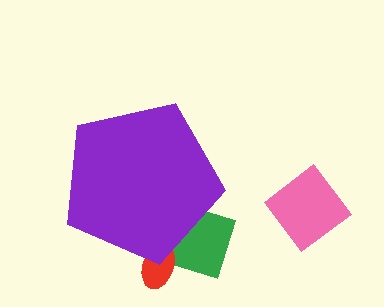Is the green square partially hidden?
Yes, the green square is partially hidden behind the purple pentagon.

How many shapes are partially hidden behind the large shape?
2 shapes are partially hidden.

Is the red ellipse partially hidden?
Yes, the red ellipse is partially hidden behind the purple pentagon.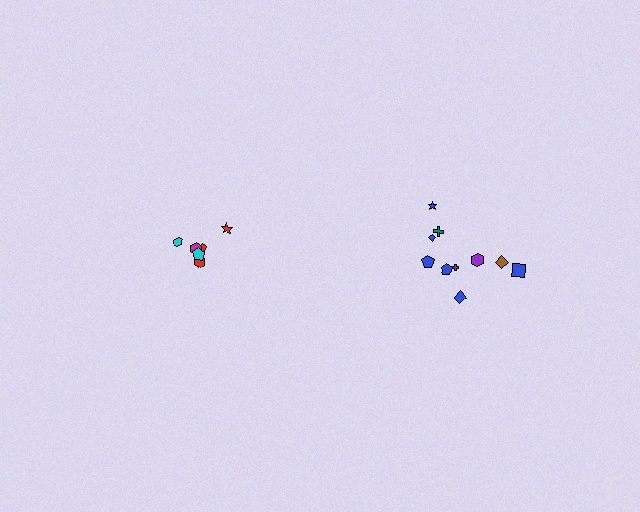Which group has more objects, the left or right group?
The right group.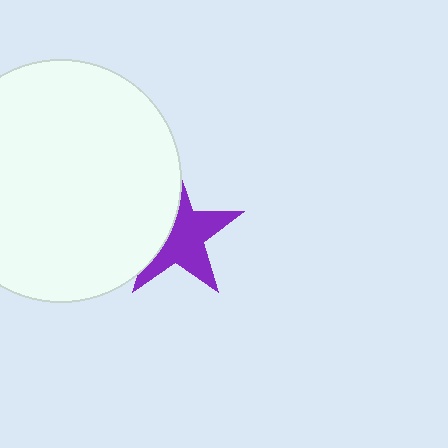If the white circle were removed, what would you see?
You would see the complete purple star.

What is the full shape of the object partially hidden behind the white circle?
The partially hidden object is a purple star.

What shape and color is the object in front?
The object in front is a white circle.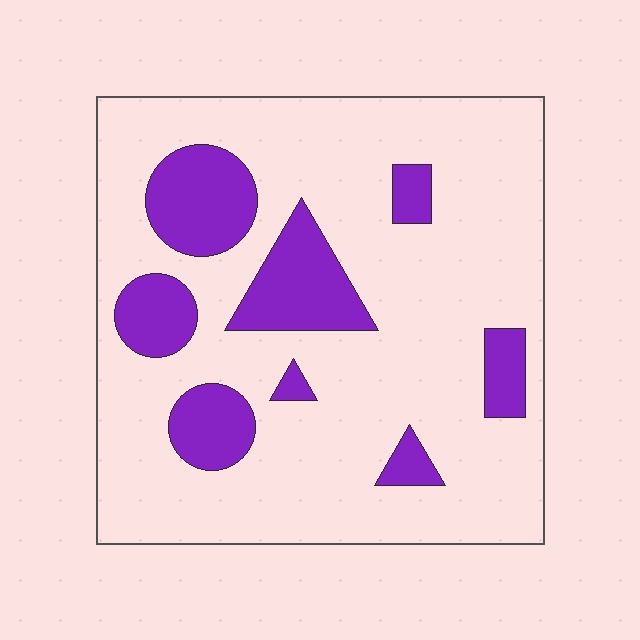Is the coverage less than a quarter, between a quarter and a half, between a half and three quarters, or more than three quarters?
Less than a quarter.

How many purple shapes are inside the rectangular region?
8.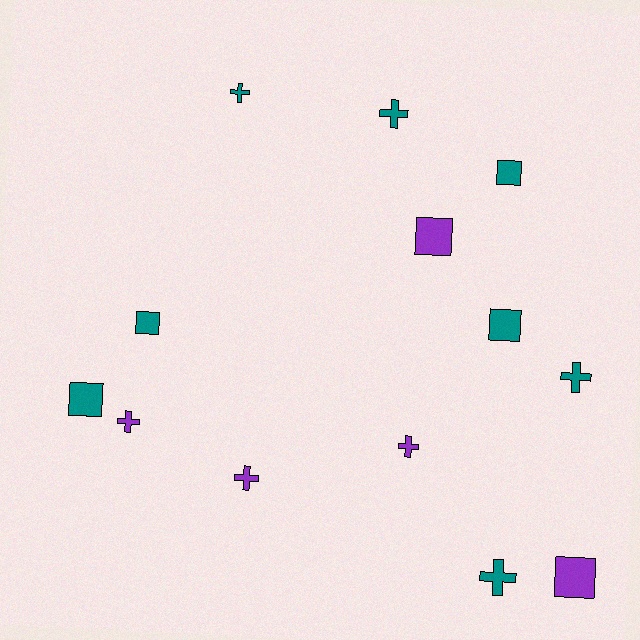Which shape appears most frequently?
Cross, with 7 objects.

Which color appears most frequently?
Teal, with 8 objects.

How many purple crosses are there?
There are 3 purple crosses.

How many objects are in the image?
There are 13 objects.